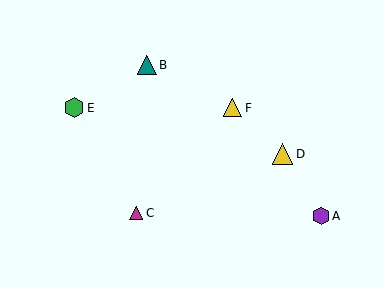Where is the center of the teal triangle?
The center of the teal triangle is at (147, 65).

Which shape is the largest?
The green hexagon (labeled E) is the largest.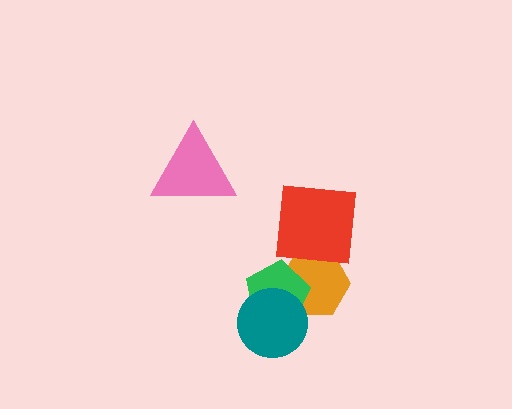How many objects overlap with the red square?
1 object overlaps with the red square.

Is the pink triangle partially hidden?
No, no other shape covers it.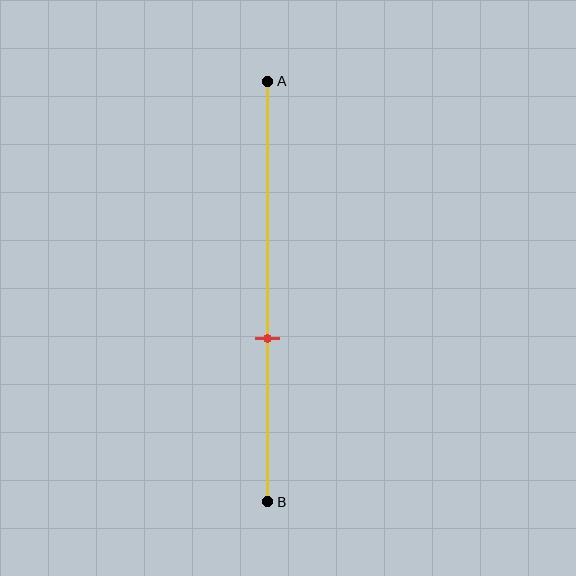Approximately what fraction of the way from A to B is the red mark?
The red mark is approximately 60% of the way from A to B.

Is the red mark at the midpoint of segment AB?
No, the mark is at about 60% from A, not at the 50% midpoint.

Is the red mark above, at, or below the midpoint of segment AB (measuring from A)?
The red mark is below the midpoint of segment AB.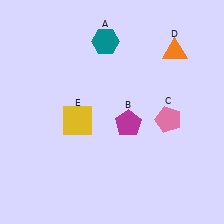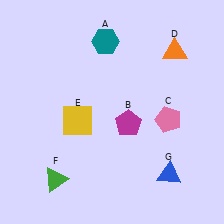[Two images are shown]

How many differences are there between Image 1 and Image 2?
There are 2 differences between the two images.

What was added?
A green triangle (F), a blue triangle (G) were added in Image 2.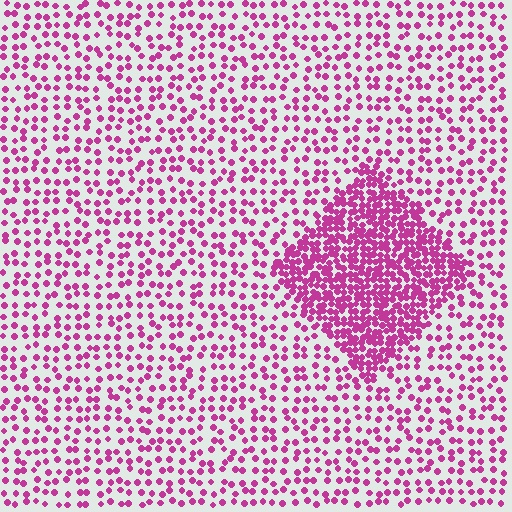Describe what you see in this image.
The image contains small magenta elements arranged at two different densities. A diamond-shaped region is visible where the elements are more densely packed than the surrounding area.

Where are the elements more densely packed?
The elements are more densely packed inside the diamond boundary.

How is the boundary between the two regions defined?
The boundary is defined by a change in element density (approximately 2.7x ratio). All elements are the same color, size, and shape.